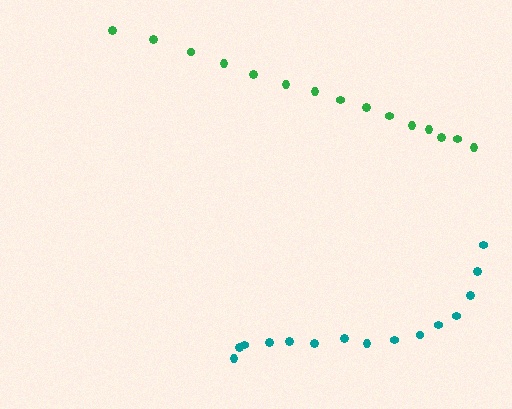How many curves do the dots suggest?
There are 2 distinct paths.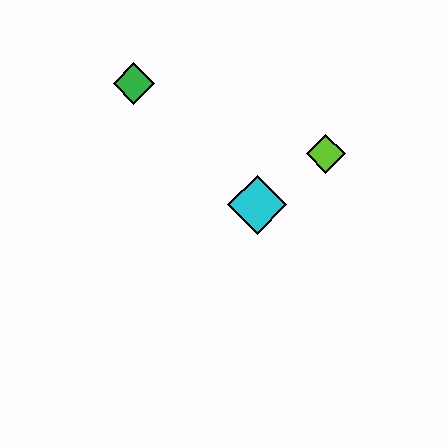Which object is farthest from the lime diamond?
The green diamond is farthest from the lime diamond.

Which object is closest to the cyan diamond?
The lime diamond is closest to the cyan diamond.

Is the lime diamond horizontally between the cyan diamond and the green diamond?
No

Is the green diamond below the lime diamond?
No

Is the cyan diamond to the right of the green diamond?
Yes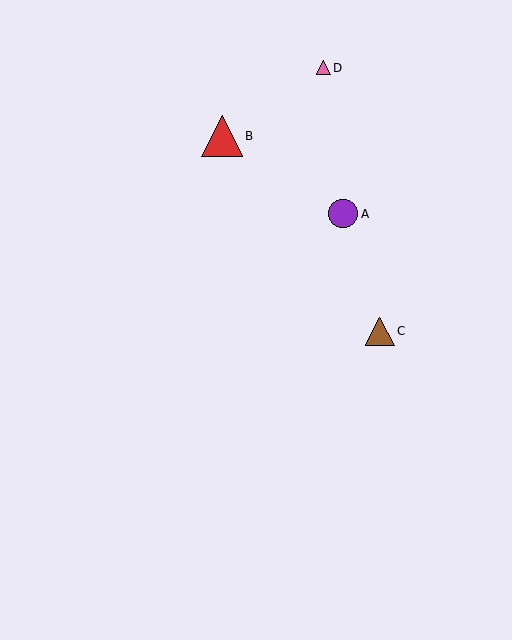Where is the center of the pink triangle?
The center of the pink triangle is at (323, 68).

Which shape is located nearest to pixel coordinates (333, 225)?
The purple circle (labeled A) at (343, 214) is nearest to that location.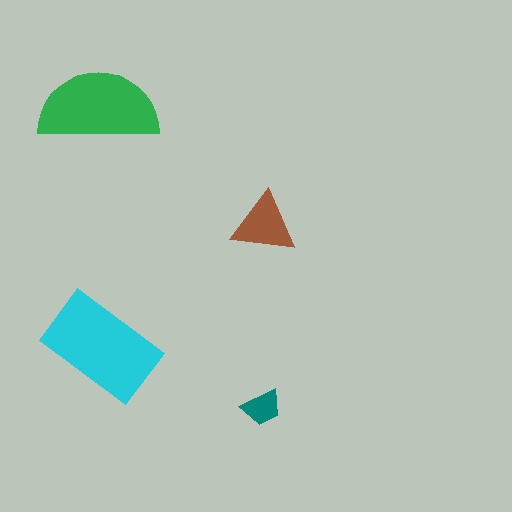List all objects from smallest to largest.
The teal trapezoid, the brown triangle, the green semicircle, the cyan rectangle.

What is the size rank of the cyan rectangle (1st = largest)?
1st.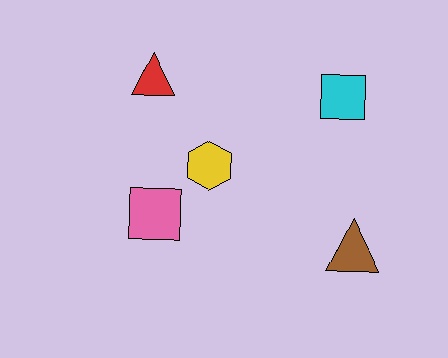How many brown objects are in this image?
There is 1 brown object.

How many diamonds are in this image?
There are no diamonds.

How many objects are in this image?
There are 5 objects.